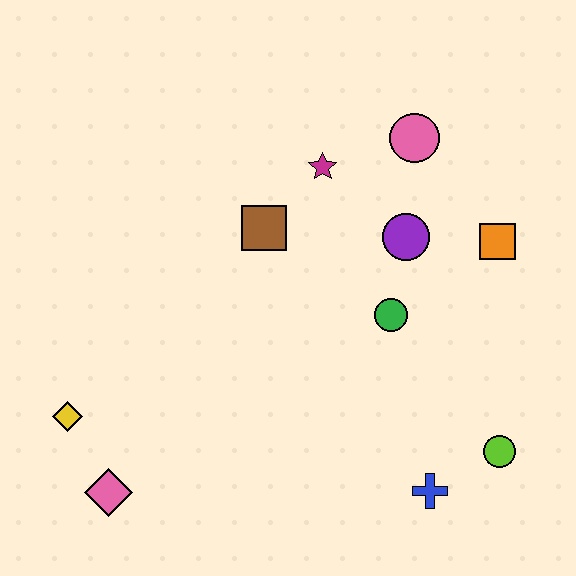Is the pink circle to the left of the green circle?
No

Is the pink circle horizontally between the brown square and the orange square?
Yes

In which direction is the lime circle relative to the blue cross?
The lime circle is to the right of the blue cross.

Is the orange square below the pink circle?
Yes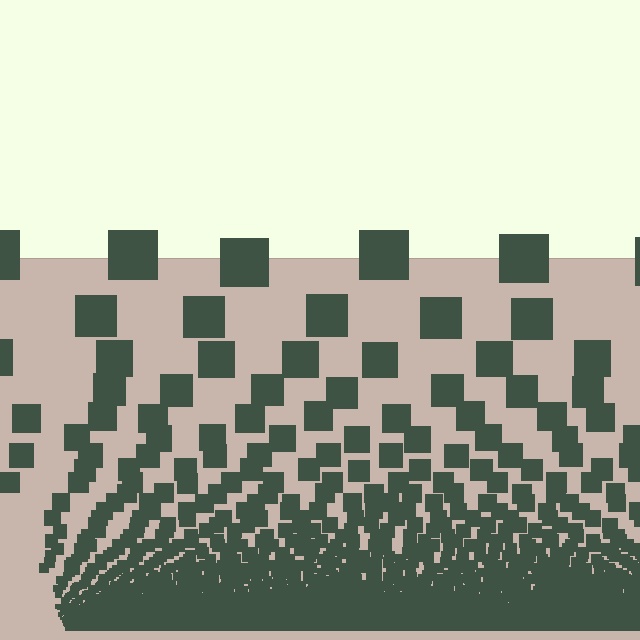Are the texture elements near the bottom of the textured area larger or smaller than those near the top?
Smaller. The gradient is inverted — elements near the bottom are smaller and denser.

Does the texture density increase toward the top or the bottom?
Density increases toward the bottom.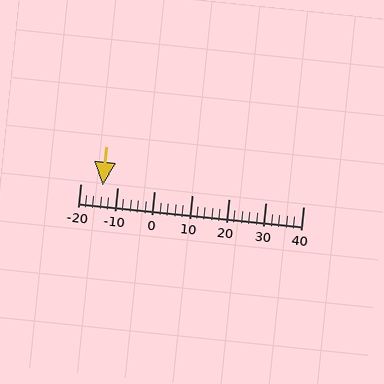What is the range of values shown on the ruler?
The ruler shows values from -20 to 40.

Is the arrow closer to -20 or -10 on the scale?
The arrow is closer to -10.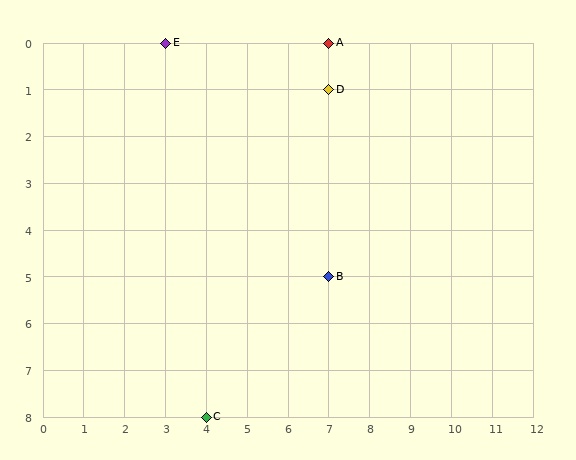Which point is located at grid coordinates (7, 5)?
Point B is at (7, 5).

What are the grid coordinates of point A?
Point A is at grid coordinates (7, 0).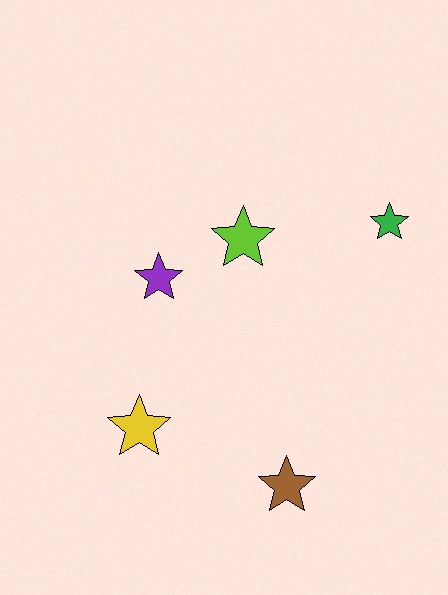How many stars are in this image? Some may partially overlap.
There are 5 stars.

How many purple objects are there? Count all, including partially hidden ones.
There is 1 purple object.